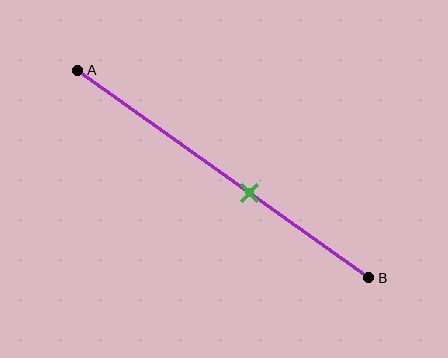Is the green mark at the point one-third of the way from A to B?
No, the mark is at about 60% from A, not at the 33% one-third point.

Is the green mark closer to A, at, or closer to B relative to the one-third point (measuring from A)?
The green mark is closer to point B than the one-third point of segment AB.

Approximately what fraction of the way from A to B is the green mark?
The green mark is approximately 60% of the way from A to B.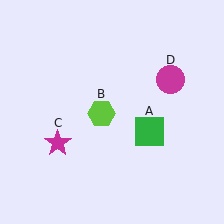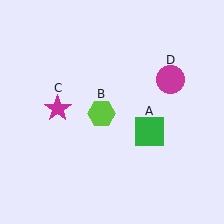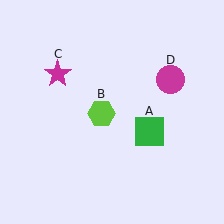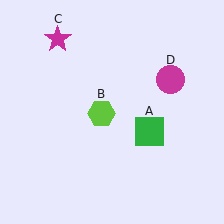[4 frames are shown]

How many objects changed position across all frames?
1 object changed position: magenta star (object C).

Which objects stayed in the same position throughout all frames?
Green square (object A) and lime hexagon (object B) and magenta circle (object D) remained stationary.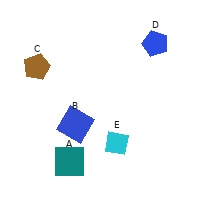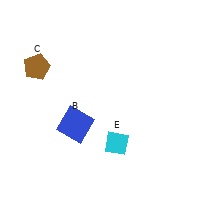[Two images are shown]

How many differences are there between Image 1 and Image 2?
There are 2 differences between the two images.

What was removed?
The teal square (A), the blue pentagon (D) were removed in Image 2.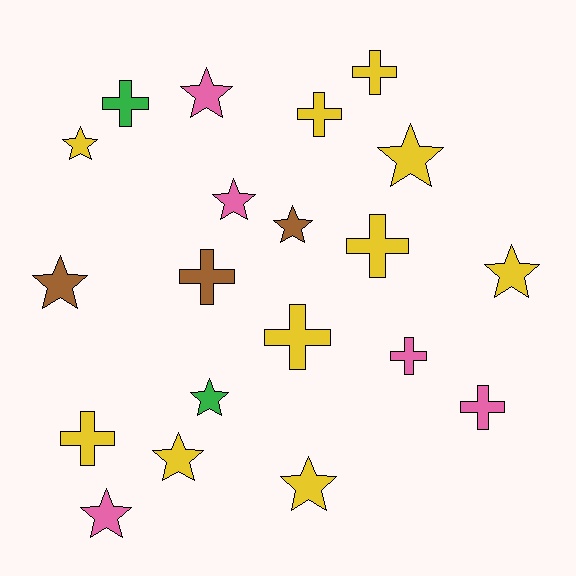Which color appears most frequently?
Yellow, with 10 objects.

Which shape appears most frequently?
Star, with 11 objects.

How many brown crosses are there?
There is 1 brown cross.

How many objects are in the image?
There are 20 objects.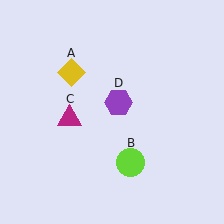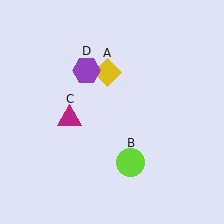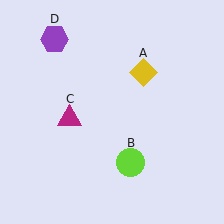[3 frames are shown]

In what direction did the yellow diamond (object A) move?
The yellow diamond (object A) moved right.